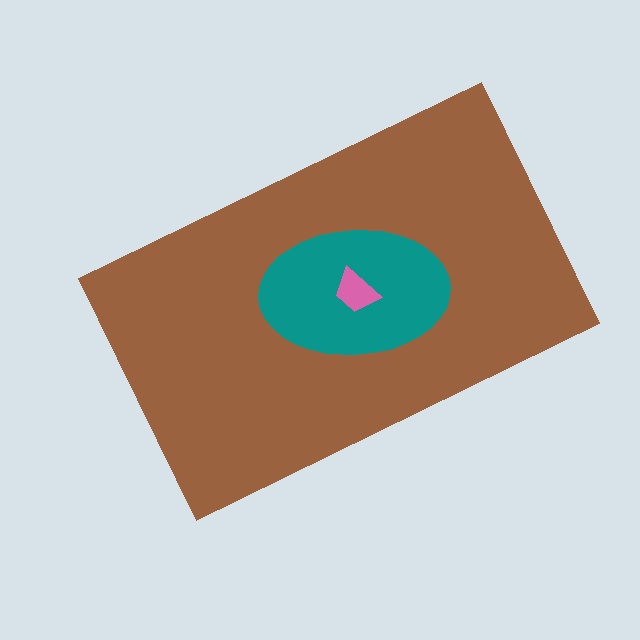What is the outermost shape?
The brown rectangle.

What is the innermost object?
The pink trapezoid.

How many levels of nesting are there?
3.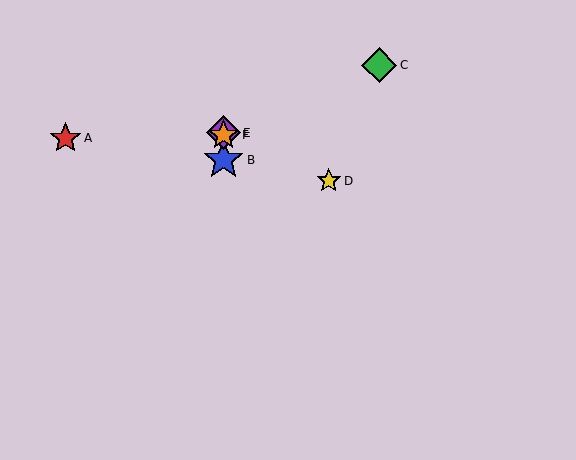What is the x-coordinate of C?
Object C is at x≈379.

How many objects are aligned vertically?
3 objects (B, E, F) are aligned vertically.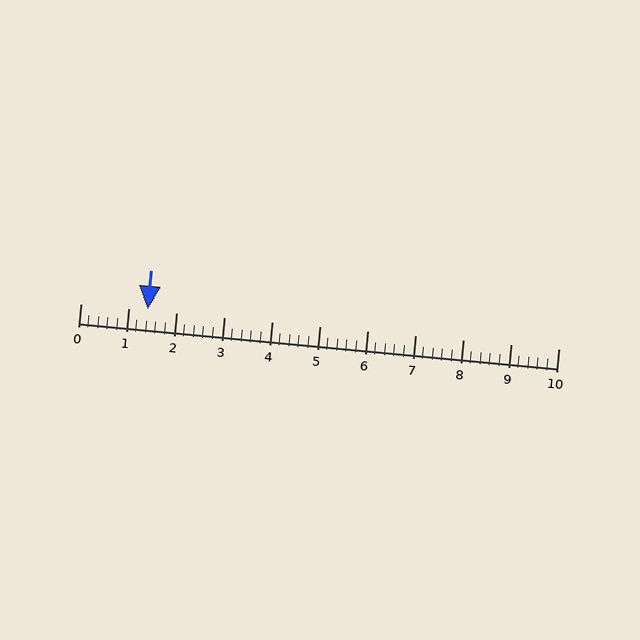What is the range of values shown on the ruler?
The ruler shows values from 0 to 10.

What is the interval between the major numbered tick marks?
The major tick marks are spaced 1 units apart.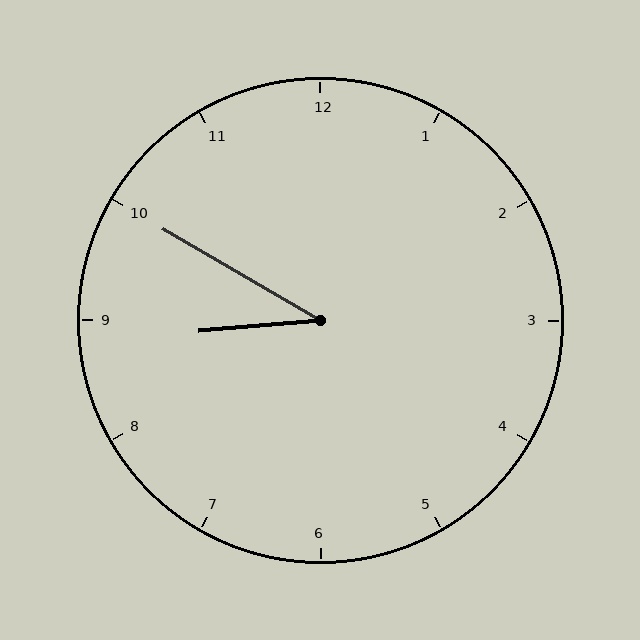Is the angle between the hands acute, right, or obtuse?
It is acute.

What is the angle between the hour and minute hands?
Approximately 35 degrees.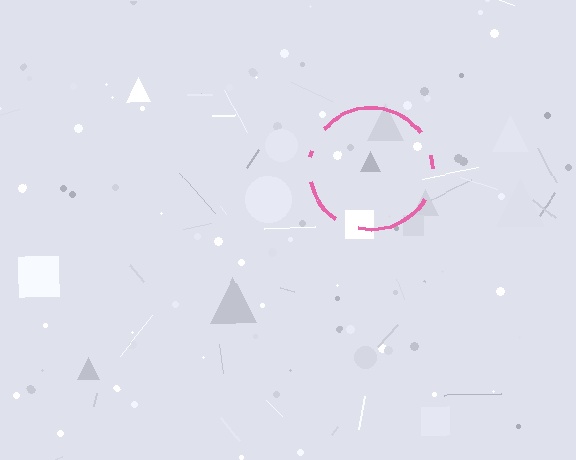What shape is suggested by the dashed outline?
The dashed outline suggests a circle.